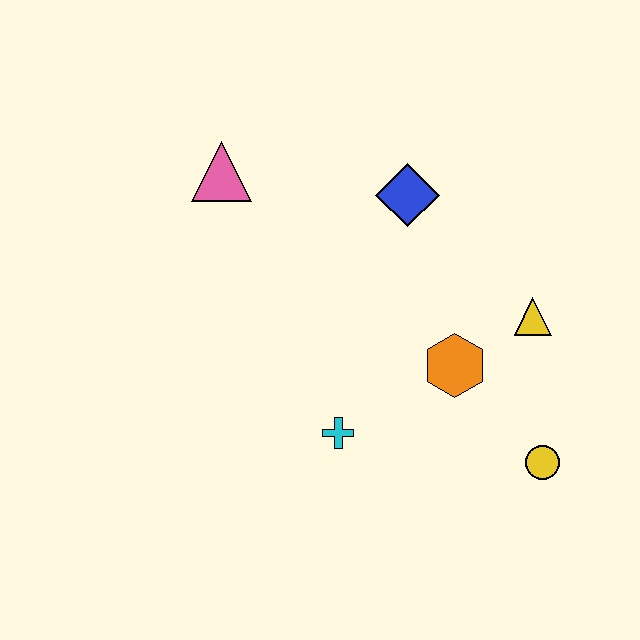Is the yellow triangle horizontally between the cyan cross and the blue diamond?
No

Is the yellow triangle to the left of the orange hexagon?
No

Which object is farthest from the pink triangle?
The yellow circle is farthest from the pink triangle.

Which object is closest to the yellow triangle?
The orange hexagon is closest to the yellow triangle.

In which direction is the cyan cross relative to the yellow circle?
The cyan cross is to the left of the yellow circle.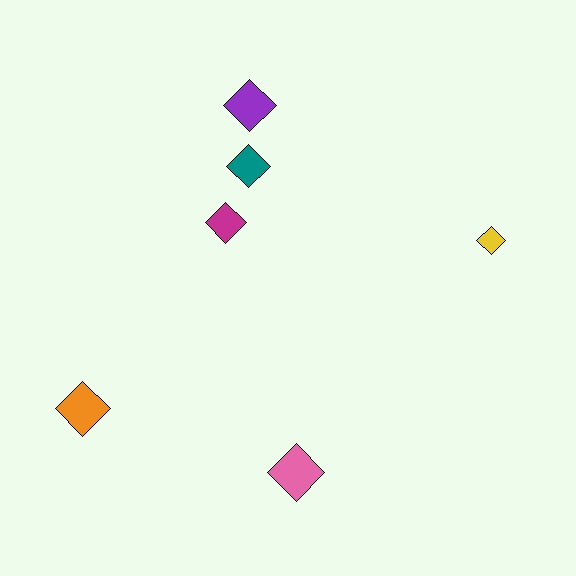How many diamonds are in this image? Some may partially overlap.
There are 6 diamonds.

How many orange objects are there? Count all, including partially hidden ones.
There is 1 orange object.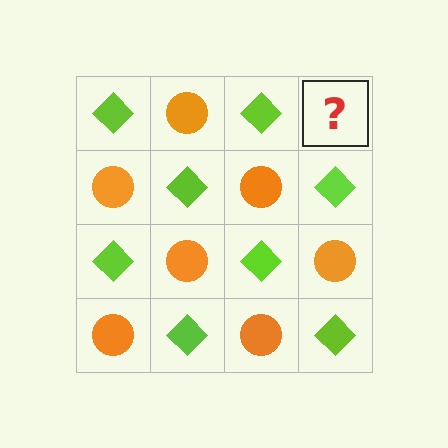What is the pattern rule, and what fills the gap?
The rule is that it alternates lime diamond and orange circle in a checkerboard pattern. The gap should be filled with an orange circle.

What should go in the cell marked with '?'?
The missing cell should contain an orange circle.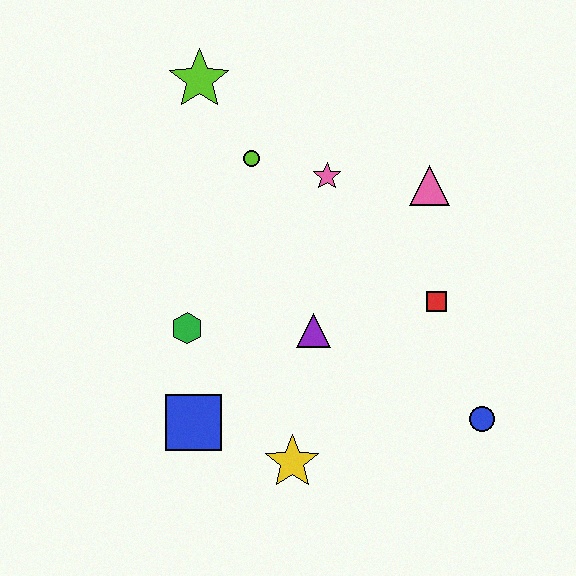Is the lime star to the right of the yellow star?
No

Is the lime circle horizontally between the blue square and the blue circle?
Yes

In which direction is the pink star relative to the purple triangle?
The pink star is above the purple triangle.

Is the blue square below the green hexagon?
Yes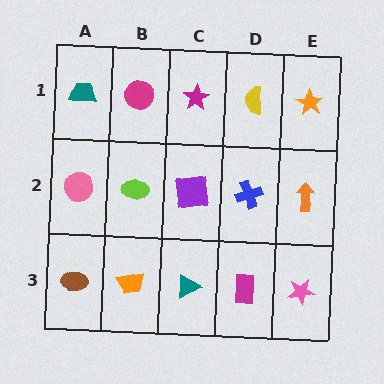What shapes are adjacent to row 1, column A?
A pink circle (row 2, column A), a magenta circle (row 1, column B).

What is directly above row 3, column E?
An orange arrow.